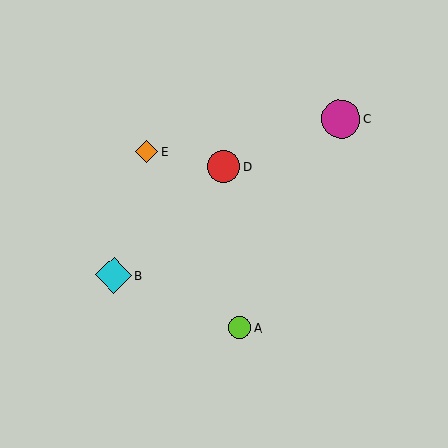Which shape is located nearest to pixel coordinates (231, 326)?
The lime circle (labeled A) at (240, 328) is nearest to that location.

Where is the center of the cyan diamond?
The center of the cyan diamond is at (113, 275).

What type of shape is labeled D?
Shape D is a red circle.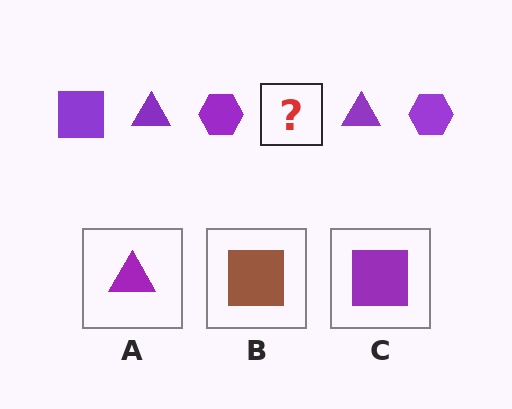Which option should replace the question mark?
Option C.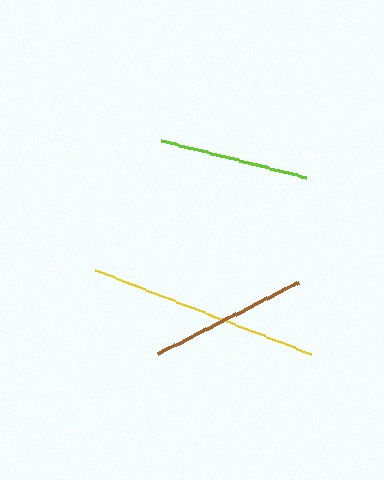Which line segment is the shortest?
The lime line is the shortest at approximately 150 pixels.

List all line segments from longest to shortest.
From longest to shortest: yellow, brown, lime.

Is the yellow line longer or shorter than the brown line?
The yellow line is longer than the brown line.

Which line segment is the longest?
The yellow line is the longest at approximately 233 pixels.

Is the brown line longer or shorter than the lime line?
The brown line is longer than the lime line.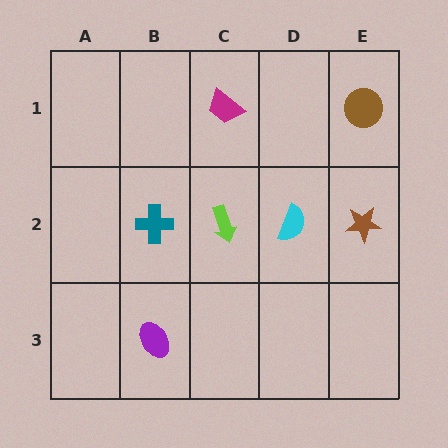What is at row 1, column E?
A brown circle.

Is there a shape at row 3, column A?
No, that cell is empty.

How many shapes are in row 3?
1 shape.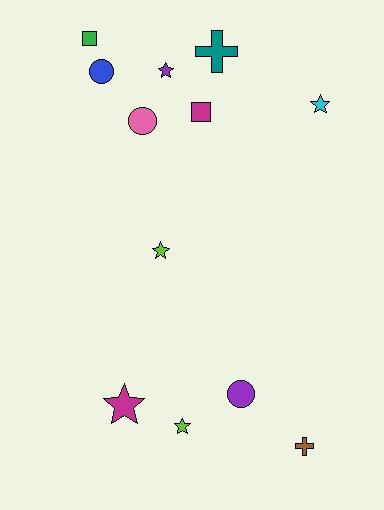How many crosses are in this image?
There are 2 crosses.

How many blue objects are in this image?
There is 1 blue object.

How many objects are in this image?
There are 12 objects.